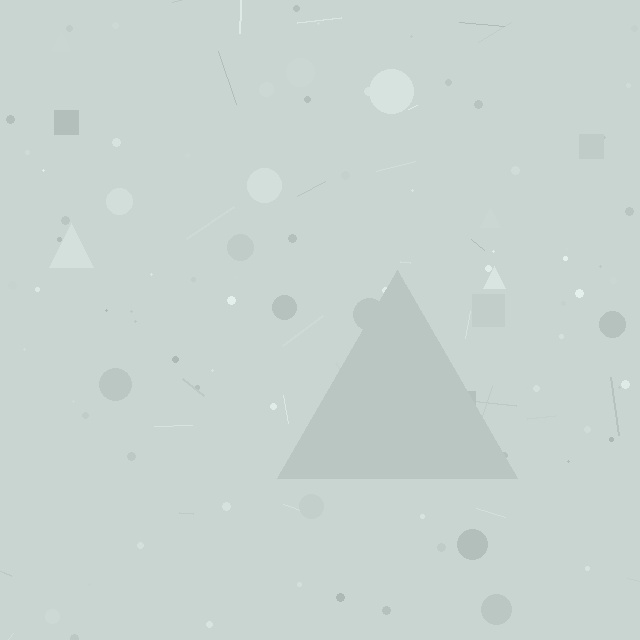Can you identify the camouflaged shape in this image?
The camouflaged shape is a triangle.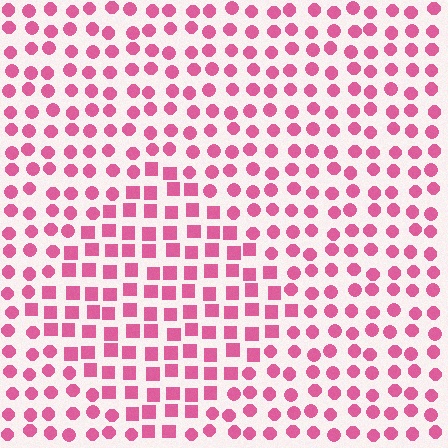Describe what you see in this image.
The image is filled with small pink elements arranged in a uniform grid. A diamond-shaped region contains squares, while the surrounding area contains circles. The boundary is defined purely by the change in element shape.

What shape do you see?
I see a diamond.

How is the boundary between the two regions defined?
The boundary is defined by a change in element shape: squares inside vs. circles outside. All elements share the same color and spacing.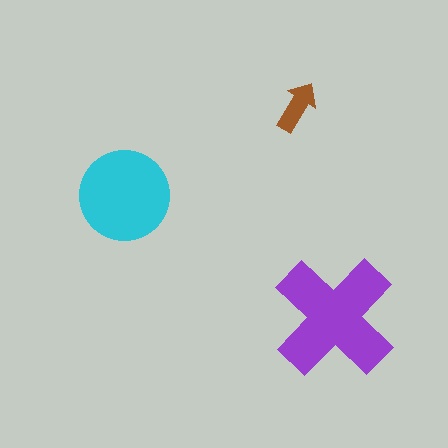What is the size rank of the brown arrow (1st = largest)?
3rd.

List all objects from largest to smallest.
The purple cross, the cyan circle, the brown arrow.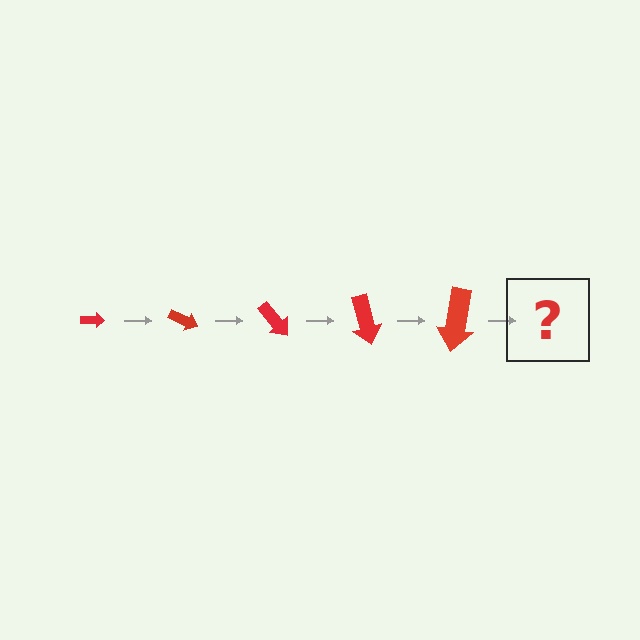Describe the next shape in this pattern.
It should be an arrow, larger than the previous one and rotated 125 degrees from the start.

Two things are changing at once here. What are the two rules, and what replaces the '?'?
The two rules are that the arrow grows larger each step and it rotates 25 degrees each step. The '?' should be an arrow, larger than the previous one and rotated 125 degrees from the start.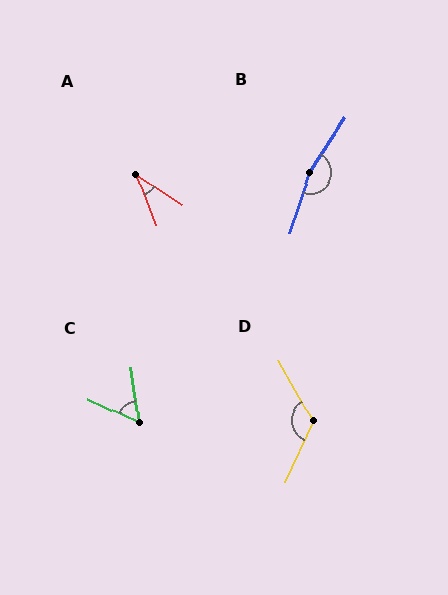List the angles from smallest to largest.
A (36°), C (57°), D (127°), B (166°).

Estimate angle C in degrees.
Approximately 57 degrees.